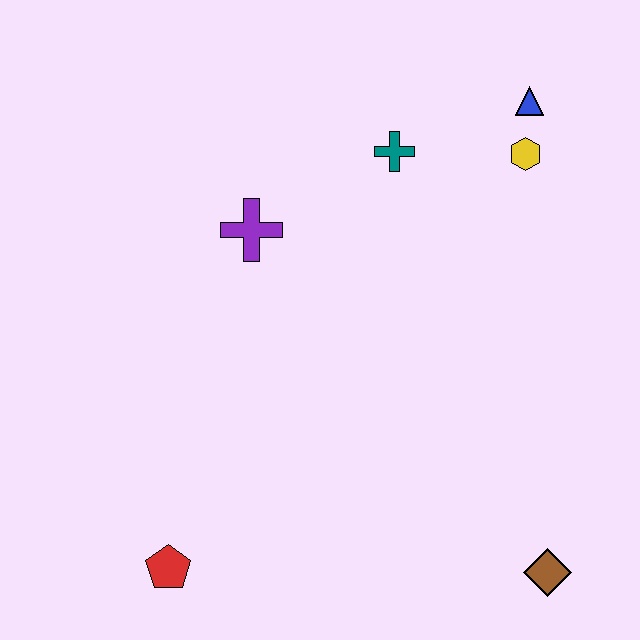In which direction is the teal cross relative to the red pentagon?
The teal cross is above the red pentagon.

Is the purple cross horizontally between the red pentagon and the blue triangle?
Yes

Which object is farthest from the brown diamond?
The blue triangle is farthest from the brown diamond.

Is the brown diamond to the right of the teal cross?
Yes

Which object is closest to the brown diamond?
The red pentagon is closest to the brown diamond.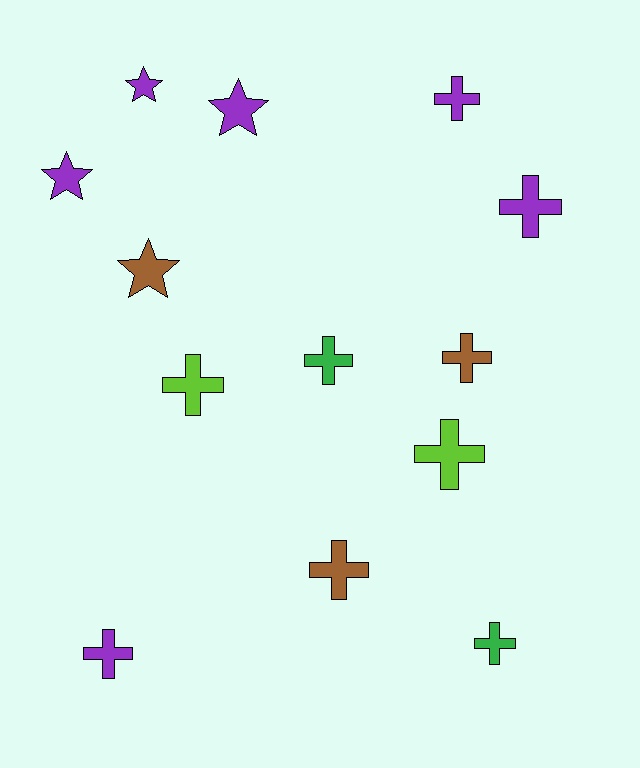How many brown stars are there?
There is 1 brown star.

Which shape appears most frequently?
Cross, with 9 objects.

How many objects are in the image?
There are 13 objects.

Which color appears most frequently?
Purple, with 6 objects.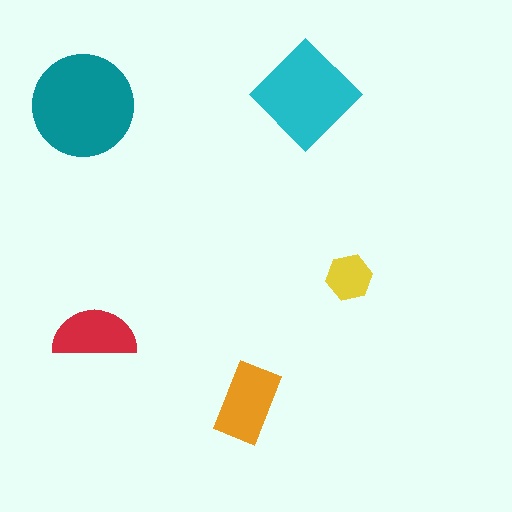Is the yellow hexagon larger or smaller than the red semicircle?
Smaller.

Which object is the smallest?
The yellow hexagon.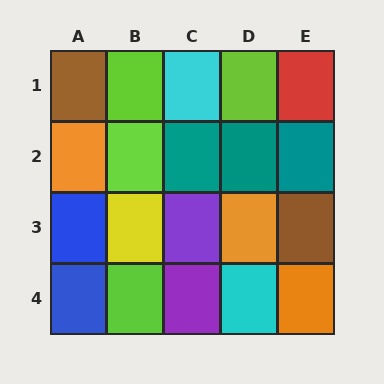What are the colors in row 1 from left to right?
Brown, lime, cyan, lime, red.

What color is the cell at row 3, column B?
Yellow.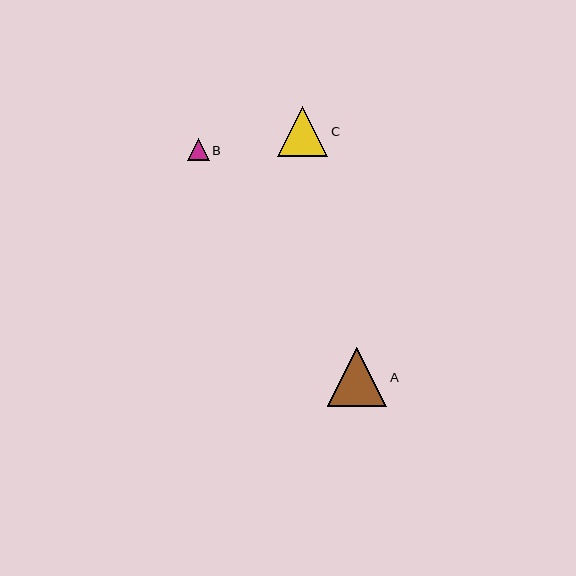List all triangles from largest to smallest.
From largest to smallest: A, C, B.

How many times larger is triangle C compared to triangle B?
Triangle C is approximately 2.3 times the size of triangle B.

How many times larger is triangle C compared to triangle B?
Triangle C is approximately 2.3 times the size of triangle B.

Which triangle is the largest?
Triangle A is the largest with a size of approximately 59 pixels.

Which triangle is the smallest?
Triangle B is the smallest with a size of approximately 22 pixels.